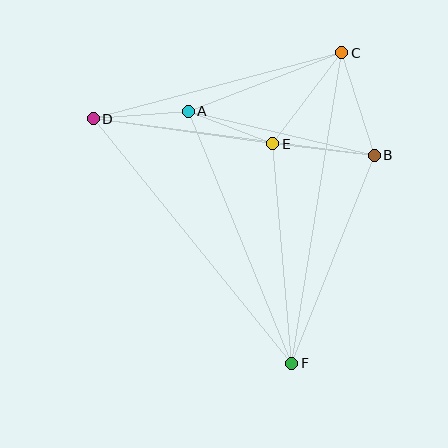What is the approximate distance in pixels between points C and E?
The distance between C and E is approximately 114 pixels.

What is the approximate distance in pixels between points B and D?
The distance between B and D is approximately 284 pixels.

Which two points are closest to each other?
Points A and E are closest to each other.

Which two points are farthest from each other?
Points D and F are farthest from each other.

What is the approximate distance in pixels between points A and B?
The distance between A and B is approximately 192 pixels.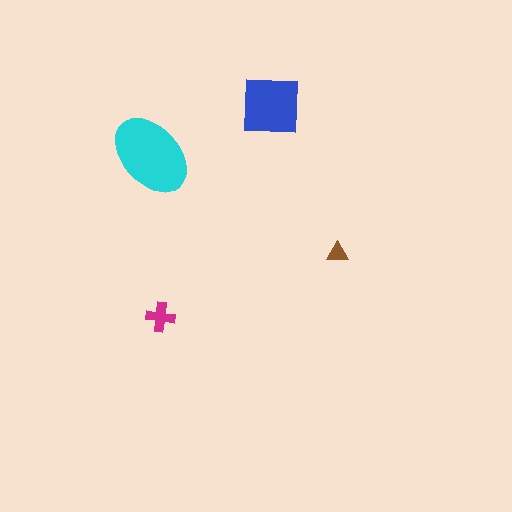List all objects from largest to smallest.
The cyan ellipse, the blue square, the magenta cross, the brown triangle.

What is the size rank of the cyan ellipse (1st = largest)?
1st.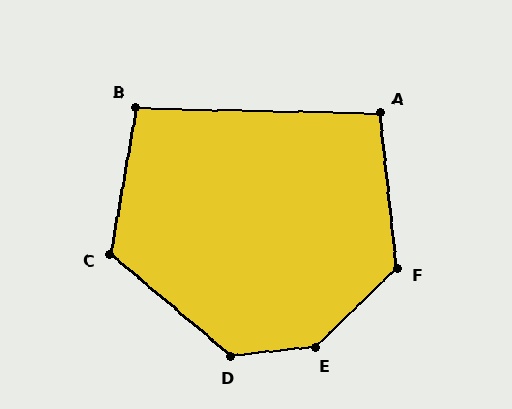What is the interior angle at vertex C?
Approximately 120 degrees (obtuse).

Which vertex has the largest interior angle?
E, at approximately 142 degrees.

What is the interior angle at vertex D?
Approximately 133 degrees (obtuse).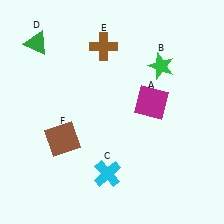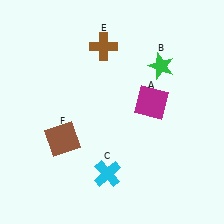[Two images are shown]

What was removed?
The green triangle (D) was removed in Image 2.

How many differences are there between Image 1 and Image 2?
There is 1 difference between the two images.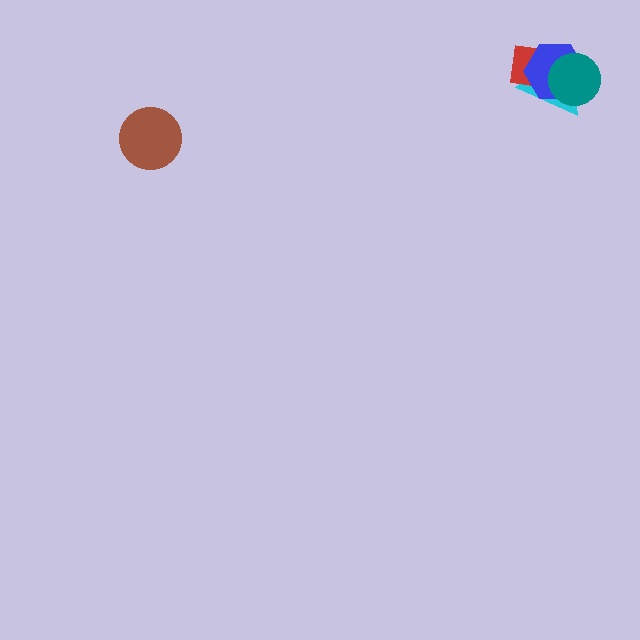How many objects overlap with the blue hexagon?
3 objects overlap with the blue hexagon.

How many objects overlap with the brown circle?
0 objects overlap with the brown circle.